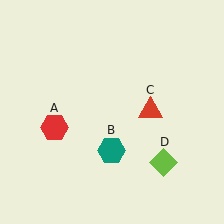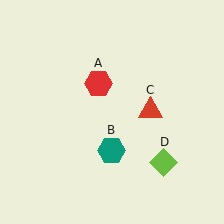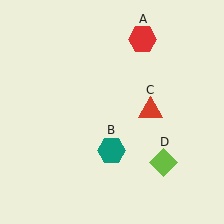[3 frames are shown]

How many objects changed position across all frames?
1 object changed position: red hexagon (object A).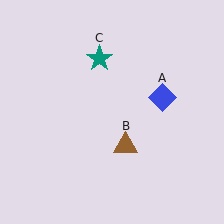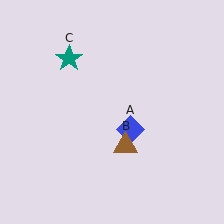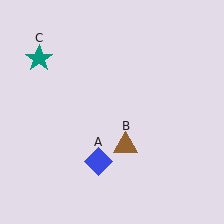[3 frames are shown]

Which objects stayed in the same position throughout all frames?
Brown triangle (object B) remained stationary.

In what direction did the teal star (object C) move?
The teal star (object C) moved left.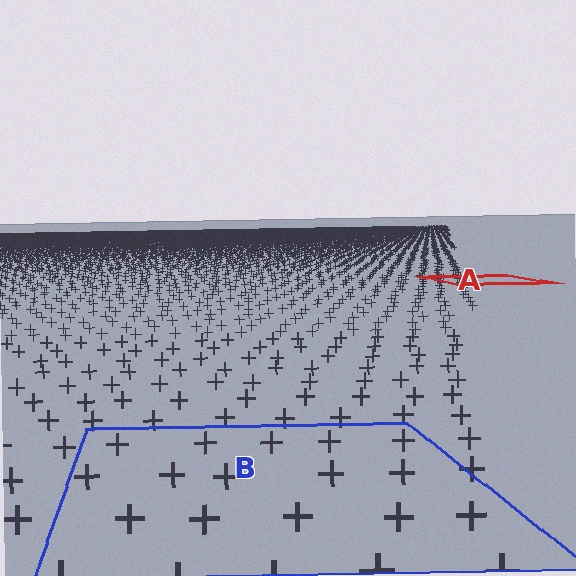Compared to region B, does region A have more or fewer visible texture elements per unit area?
Region A has more texture elements per unit area — they are packed more densely because it is farther away.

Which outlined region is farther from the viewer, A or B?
Region A is farther from the viewer — the texture elements inside it appear smaller and more densely packed.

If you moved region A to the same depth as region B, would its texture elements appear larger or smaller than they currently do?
They would appear larger. At a closer depth, the same texture elements are projected at a bigger on-screen size.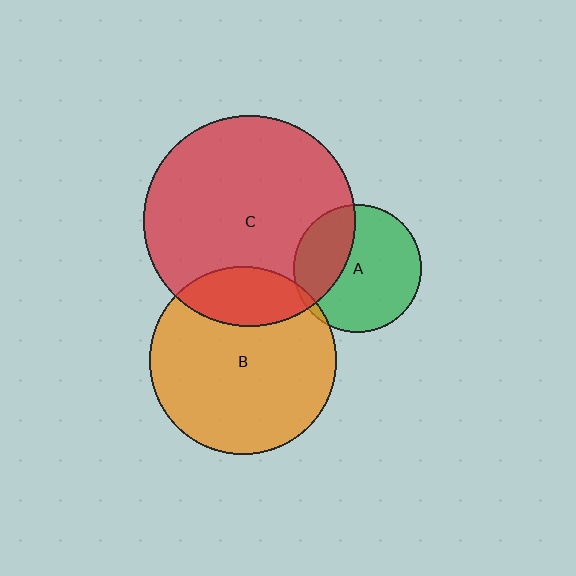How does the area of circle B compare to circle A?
Approximately 2.2 times.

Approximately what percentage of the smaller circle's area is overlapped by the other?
Approximately 20%.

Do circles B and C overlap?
Yes.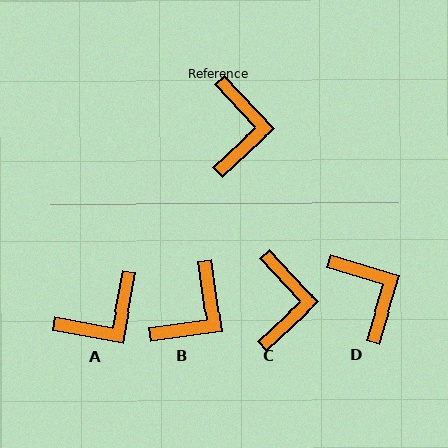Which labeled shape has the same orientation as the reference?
C.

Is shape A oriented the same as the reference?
No, it is off by about 54 degrees.